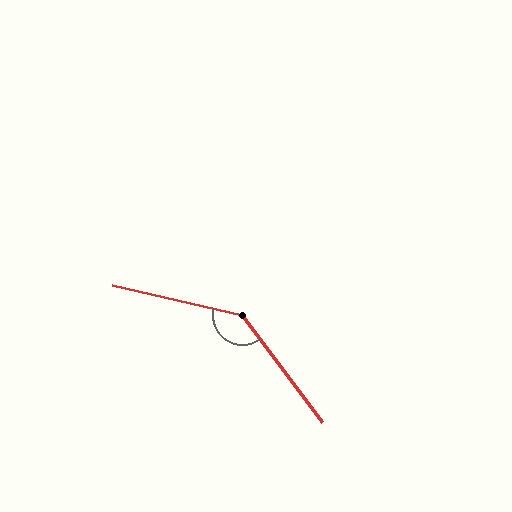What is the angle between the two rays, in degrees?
Approximately 139 degrees.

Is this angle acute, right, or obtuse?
It is obtuse.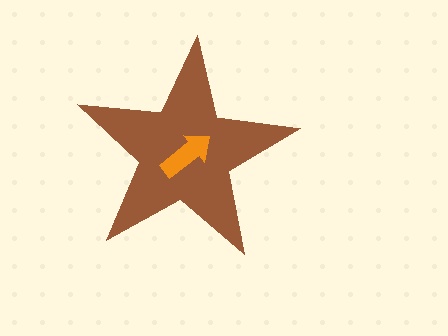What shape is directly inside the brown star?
The orange arrow.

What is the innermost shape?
The orange arrow.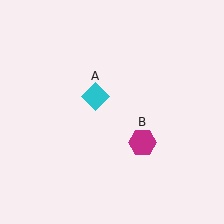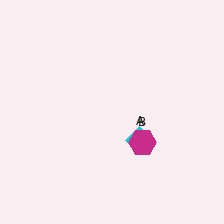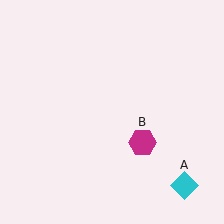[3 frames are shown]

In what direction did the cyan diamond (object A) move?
The cyan diamond (object A) moved down and to the right.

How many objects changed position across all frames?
1 object changed position: cyan diamond (object A).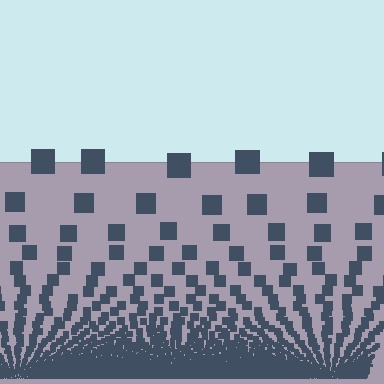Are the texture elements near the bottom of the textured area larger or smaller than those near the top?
Smaller. The gradient is inverted — elements near the bottom are smaller and denser.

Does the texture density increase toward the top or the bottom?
Density increases toward the bottom.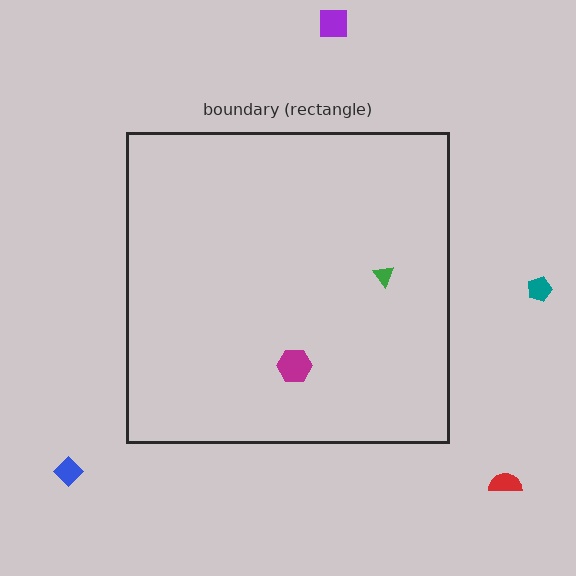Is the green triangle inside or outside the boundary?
Inside.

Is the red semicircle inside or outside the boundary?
Outside.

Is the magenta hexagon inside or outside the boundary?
Inside.